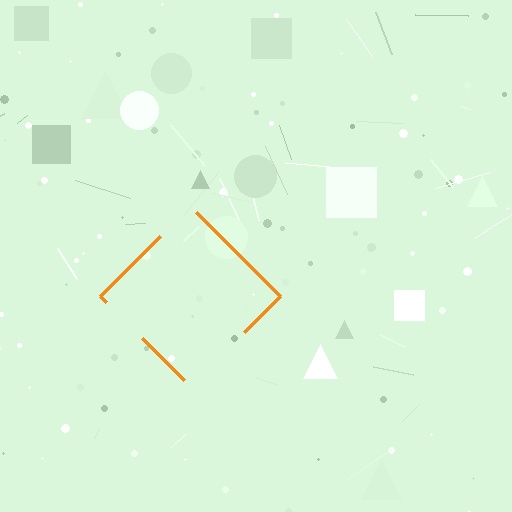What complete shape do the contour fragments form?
The contour fragments form a diamond.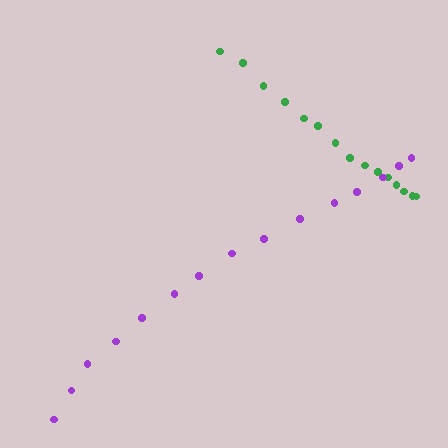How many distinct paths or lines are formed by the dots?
There are 2 distinct paths.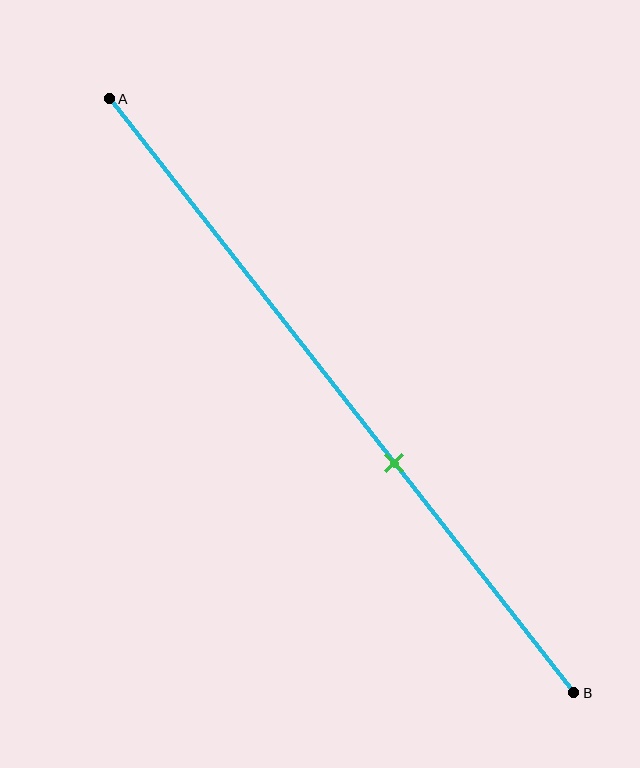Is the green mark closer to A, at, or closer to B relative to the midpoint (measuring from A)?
The green mark is closer to point B than the midpoint of segment AB.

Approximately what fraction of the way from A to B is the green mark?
The green mark is approximately 60% of the way from A to B.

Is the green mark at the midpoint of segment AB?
No, the mark is at about 60% from A, not at the 50% midpoint.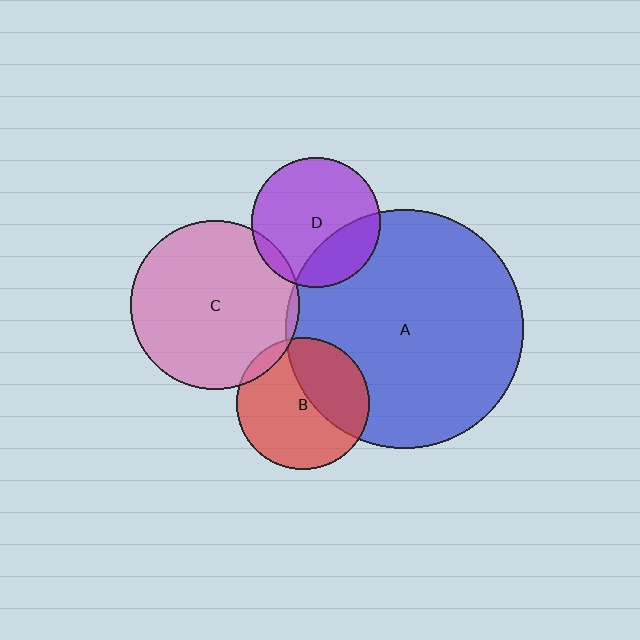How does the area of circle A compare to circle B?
Approximately 3.3 times.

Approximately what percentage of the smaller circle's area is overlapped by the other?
Approximately 25%.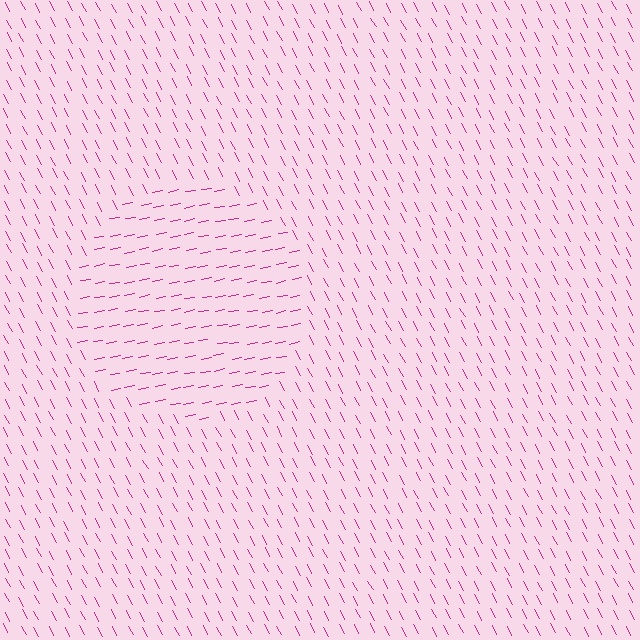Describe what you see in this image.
The image is filled with small magenta line segments. A circle region in the image has lines oriented differently from the surrounding lines, creating a visible texture boundary.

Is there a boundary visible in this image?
Yes, there is a texture boundary formed by a change in line orientation.